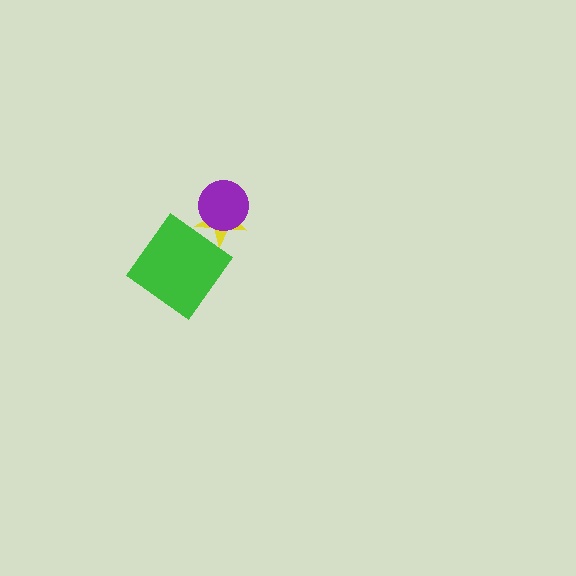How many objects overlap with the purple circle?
1 object overlaps with the purple circle.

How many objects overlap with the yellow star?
1 object overlaps with the yellow star.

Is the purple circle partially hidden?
No, no other shape covers it.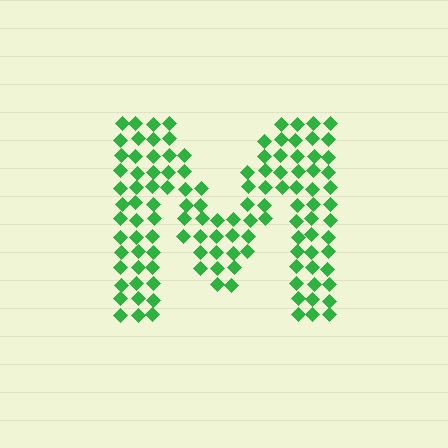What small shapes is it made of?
It is made of small diamonds.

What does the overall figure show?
The overall figure shows the letter M.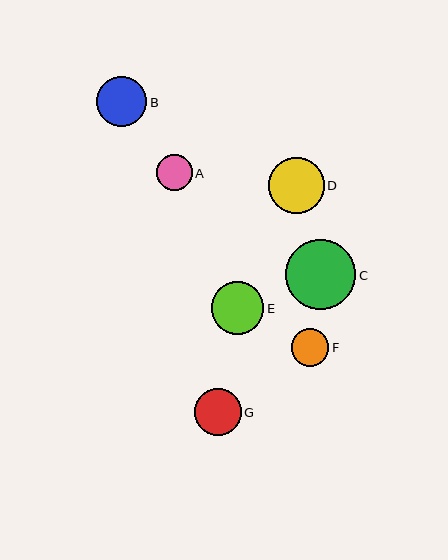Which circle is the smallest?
Circle A is the smallest with a size of approximately 36 pixels.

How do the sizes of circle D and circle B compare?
Circle D and circle B are approximately the same size.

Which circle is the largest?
Circle C is the largest with a size of approximately 70 pixels.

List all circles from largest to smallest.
From largest to smallest: C, D, E, B, G, F, A.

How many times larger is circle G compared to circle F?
Circle G is approximately 1.2 times the size of circle F.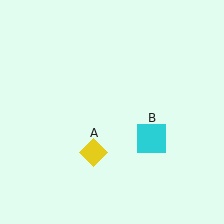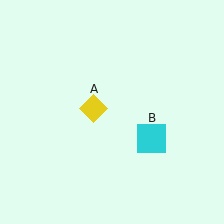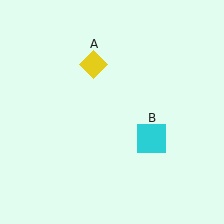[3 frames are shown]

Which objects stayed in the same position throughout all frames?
Cyan square (object B) remained stationary.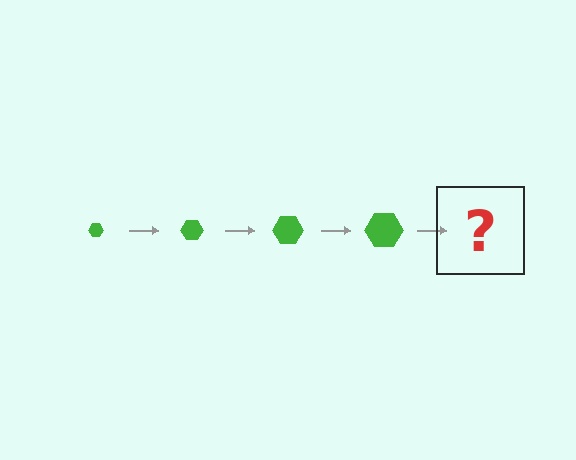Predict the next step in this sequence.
The next step is a green hexagon, larger than the previous one.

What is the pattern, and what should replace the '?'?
The pattern is that the hexagon gets progressively larger each step. The '?' should be a green hexagon, larger than the previous one.